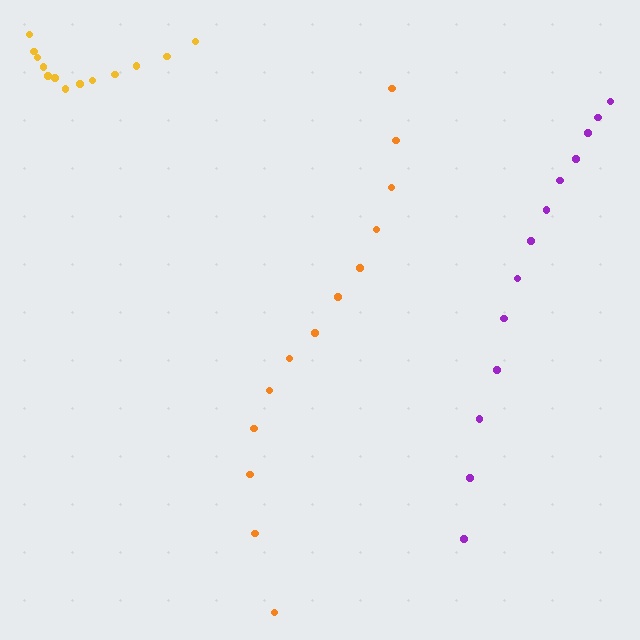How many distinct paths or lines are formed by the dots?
There are 3 distinct paths.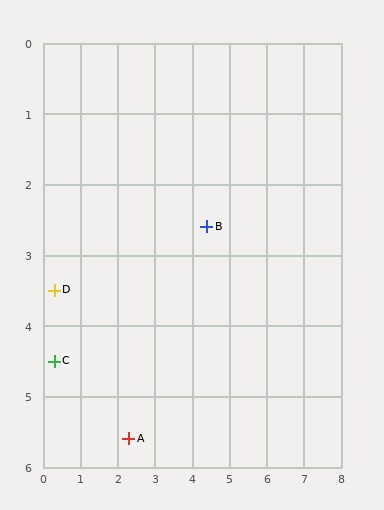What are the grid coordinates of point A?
Point A is at approximately (2.3, 5.6).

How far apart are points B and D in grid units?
Points B and D are about 4.2 grid units apart.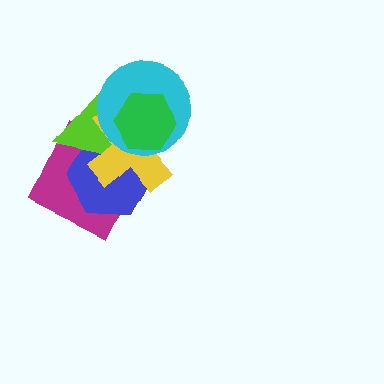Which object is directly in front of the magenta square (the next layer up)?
The blue hexagon is directly in front of the magenta square.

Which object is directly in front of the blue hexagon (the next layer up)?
The lime triangle is directly in front of the blue hexagon.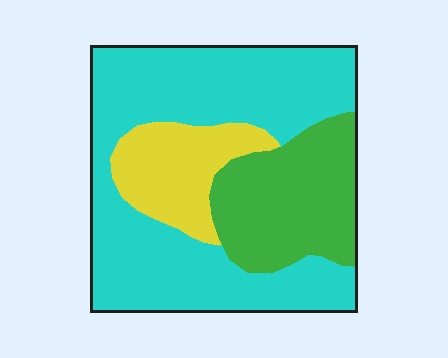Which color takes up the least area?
Yellow, at roughly 15%.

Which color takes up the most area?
Cyan, at roughly 60%.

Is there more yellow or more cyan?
Cyan.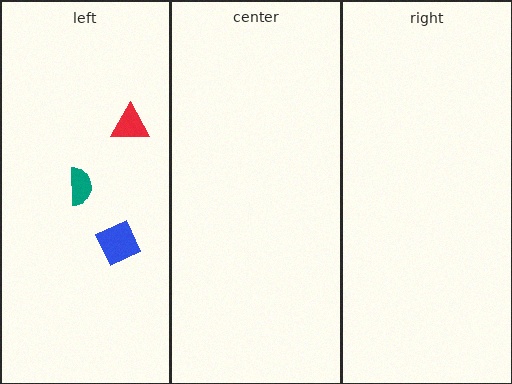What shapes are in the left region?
The blue diamond, the teal semicircle, the red triangle.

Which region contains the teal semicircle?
The left region.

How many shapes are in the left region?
3.